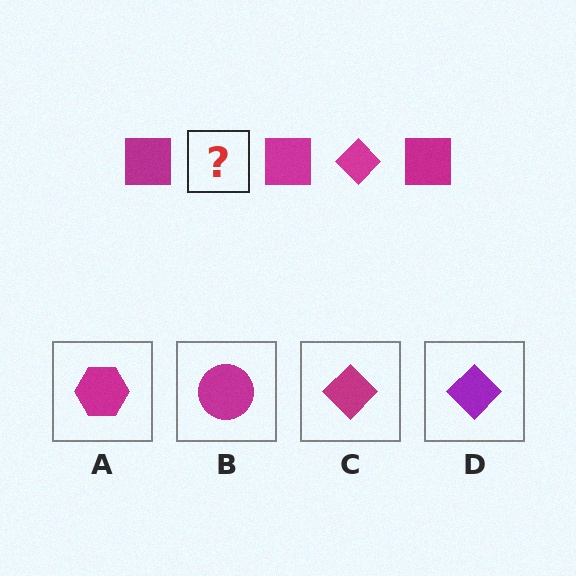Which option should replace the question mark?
Option C.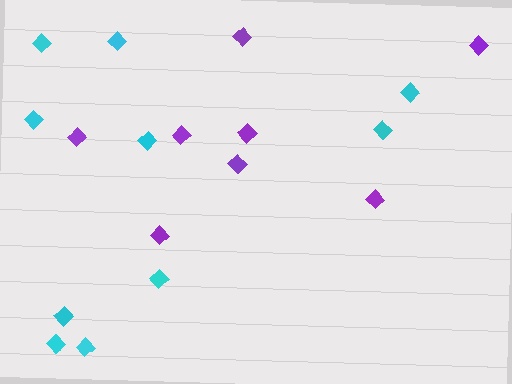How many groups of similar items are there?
There are 2 groups: one group of cyan diamonds (10) and one group of purple diamonds (8).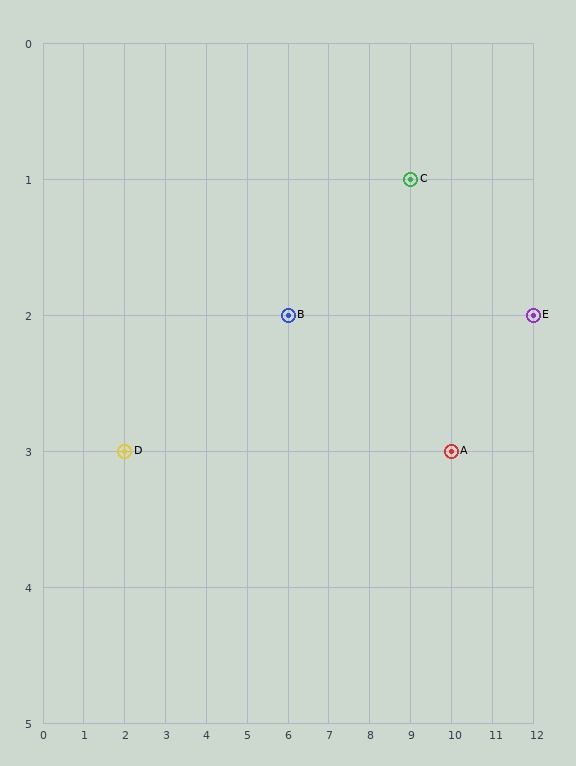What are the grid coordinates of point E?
Point E is at grid coordinates (12, 2).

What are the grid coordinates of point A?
Point A is at grid coordinates (10, 3).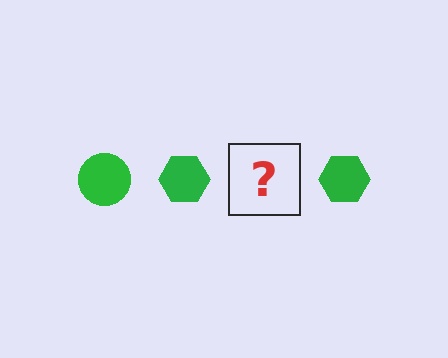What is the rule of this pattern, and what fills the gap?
The rule is that the pattern cycles through circle, hexagon shapes in green. The gap should be filled with a green circle.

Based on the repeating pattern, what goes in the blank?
The blank should be a green circle.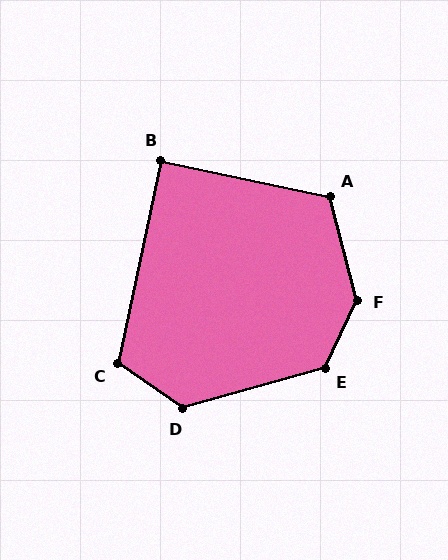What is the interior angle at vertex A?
Approximately 117 degrees (obtuse).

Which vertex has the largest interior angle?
F, at approximately 140 degrees.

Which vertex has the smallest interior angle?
B, at approximately 90 degrees.